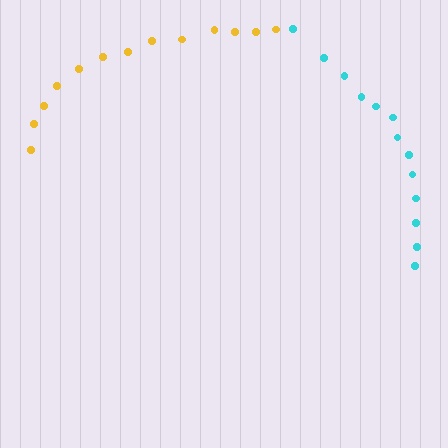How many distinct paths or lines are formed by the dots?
There are 2 distinct paths.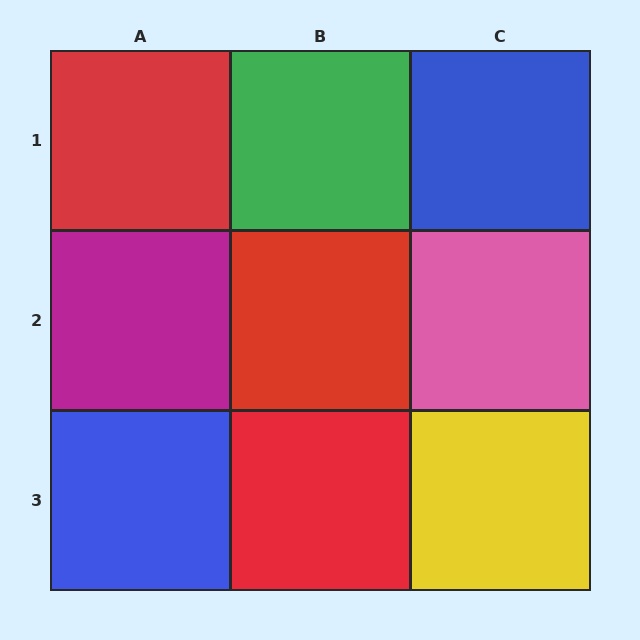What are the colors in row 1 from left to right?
Red, green, blue.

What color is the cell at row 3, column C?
Yellow.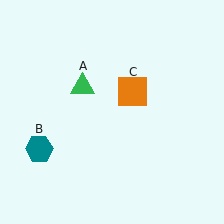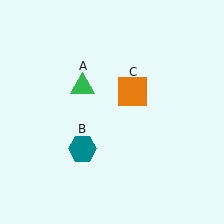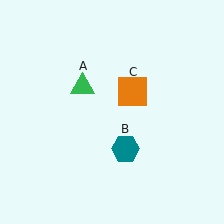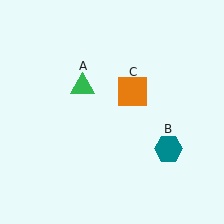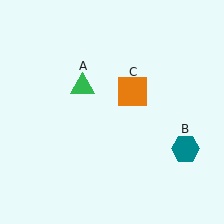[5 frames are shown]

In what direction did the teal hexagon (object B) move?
The teal hexagon (object B) moved right.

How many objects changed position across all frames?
1 object changed position: teal hexagon (object B).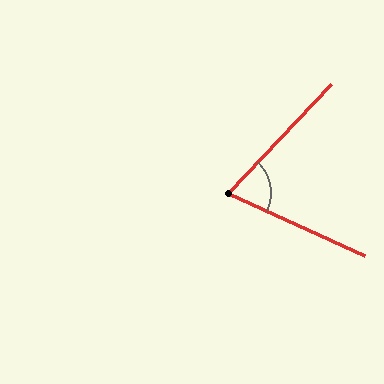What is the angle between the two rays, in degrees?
Approximately 72 degrees.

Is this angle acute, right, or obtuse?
It is acute.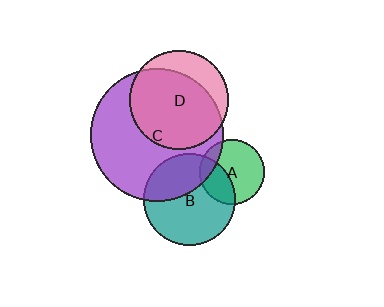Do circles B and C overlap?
Yes.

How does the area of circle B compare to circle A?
Approximately 2.0 times.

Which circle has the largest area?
Circle C (purple).